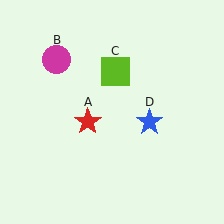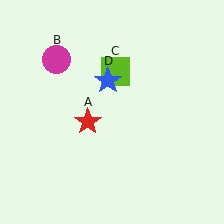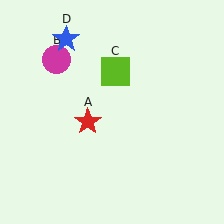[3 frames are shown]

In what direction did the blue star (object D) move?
The blue star (object D) moved up and to the left.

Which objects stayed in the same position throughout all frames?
Red star (object A) and magenta circle (object B) and lime square (object C) remained stationary.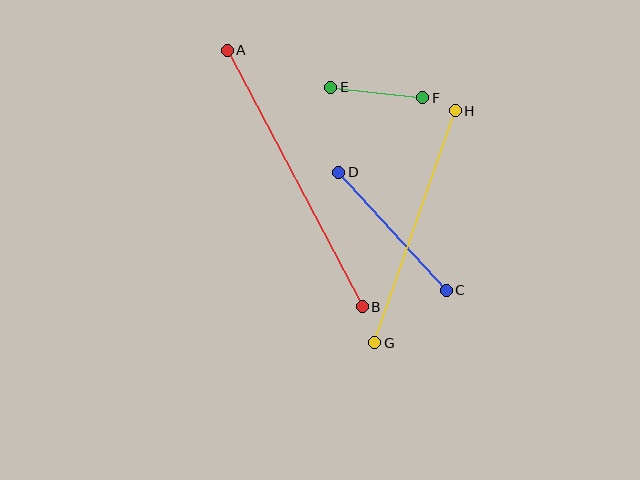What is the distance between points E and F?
The distance is approximately 92 pixels.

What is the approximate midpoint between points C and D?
The midpoint is at approximately (393, 231) pixels.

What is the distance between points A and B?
The distance is approximately 290 pixels.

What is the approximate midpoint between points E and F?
The midpoint is at approximately (377, 92) pixels.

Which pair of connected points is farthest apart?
Points A and B are farthest apart.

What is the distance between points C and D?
The distance is approximately 160 pixels.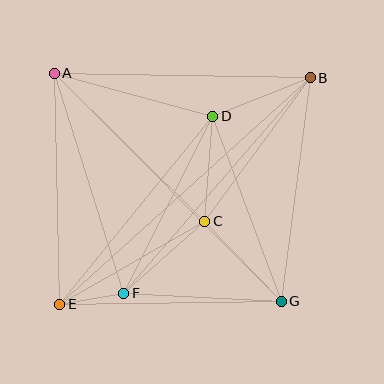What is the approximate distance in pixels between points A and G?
The distance between A and G is approximately 322 pixels.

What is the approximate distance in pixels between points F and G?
The distance between F and G is approximately 158 pixels.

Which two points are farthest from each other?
Points B and E are farthest from each other.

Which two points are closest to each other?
Points E and F are closest to each other.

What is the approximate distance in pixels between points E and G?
The distance between E and G is approximately 222 pixels.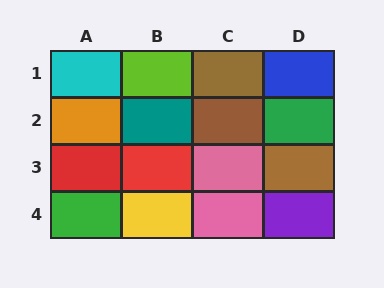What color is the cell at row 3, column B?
Red.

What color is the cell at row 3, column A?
Red.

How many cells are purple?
1 cell is purple.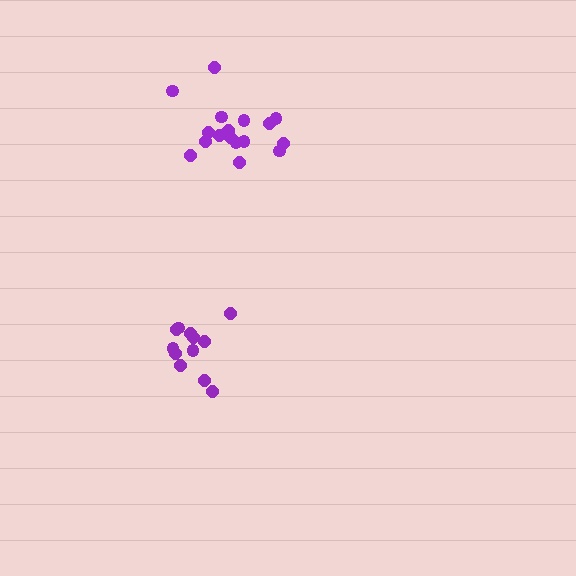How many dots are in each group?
Group 1: 12 dots, Group 2: 17 dots (29 total).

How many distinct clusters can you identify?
There are 2 distinct clusters.